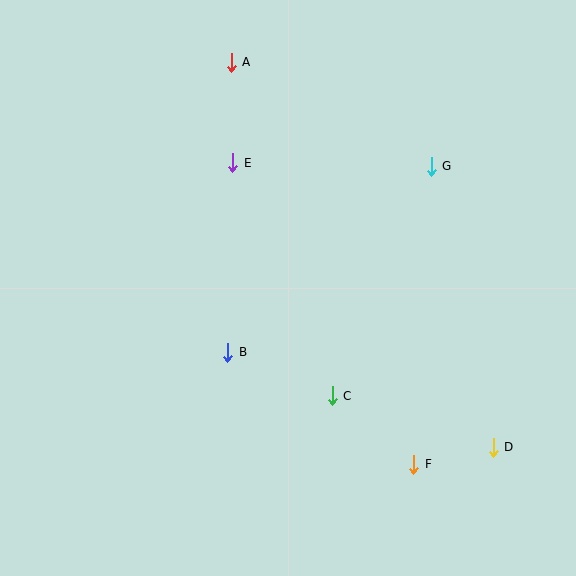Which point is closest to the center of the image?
Point B at (228, 352) is closest to the center.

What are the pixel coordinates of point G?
Point G is at (431, 166).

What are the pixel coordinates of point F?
Point F is at (414, 464).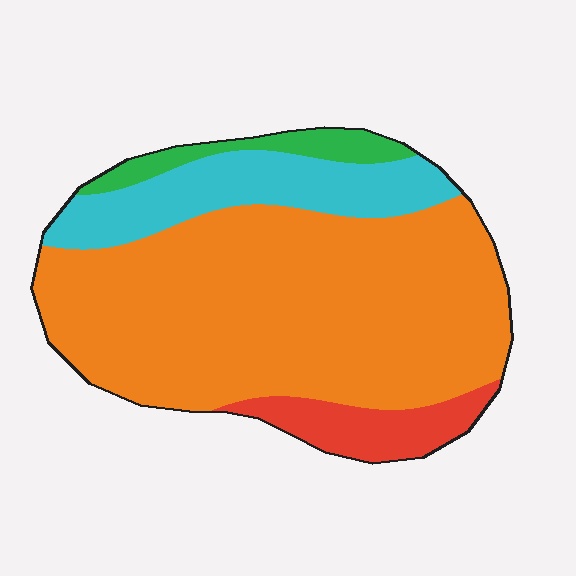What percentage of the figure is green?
Green covers around 5% of the figure.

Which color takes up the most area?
Orange, at roughly 65%.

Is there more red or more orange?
Orange.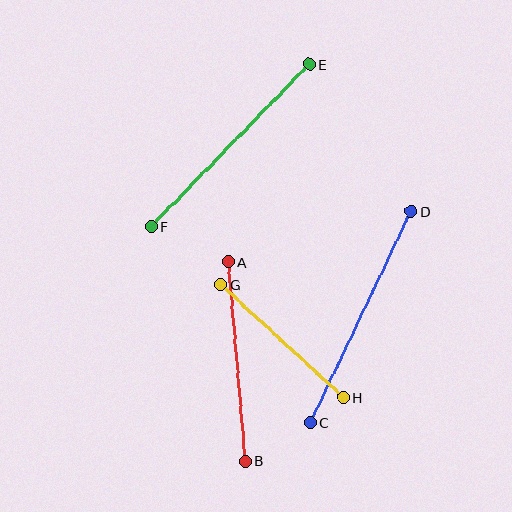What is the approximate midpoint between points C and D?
The midpoint is at approximately (361, 317) pixels.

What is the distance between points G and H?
The distance is approximately 166 pixels.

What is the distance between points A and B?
The distance is approximately 200 pixels.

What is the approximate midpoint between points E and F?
The midpoint is at approximately (230, 145) pixels.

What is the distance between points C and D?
The distance is approximately 234 pixels.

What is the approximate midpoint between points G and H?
The midpoint is at approximately (282, 341) pixels.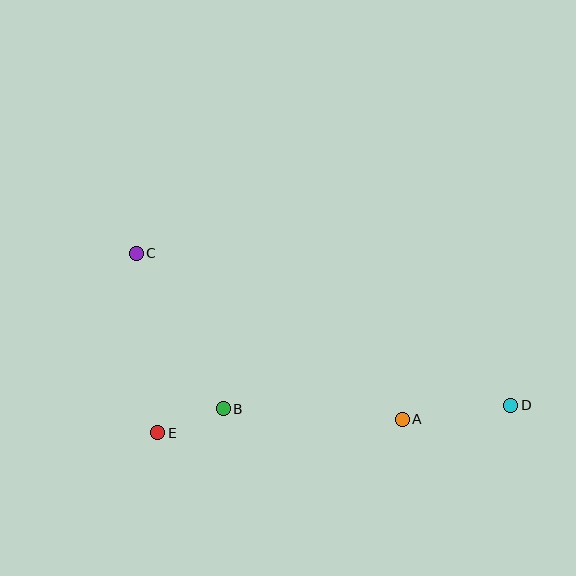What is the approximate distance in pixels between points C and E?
The distance between C and E is approximately 181 pixels.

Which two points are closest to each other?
Points B and E are closest to each other.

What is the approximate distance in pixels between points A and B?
The distance between A and B is approximately 179 pixels.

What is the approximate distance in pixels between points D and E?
The distance between D and E is approximately 354 pixels.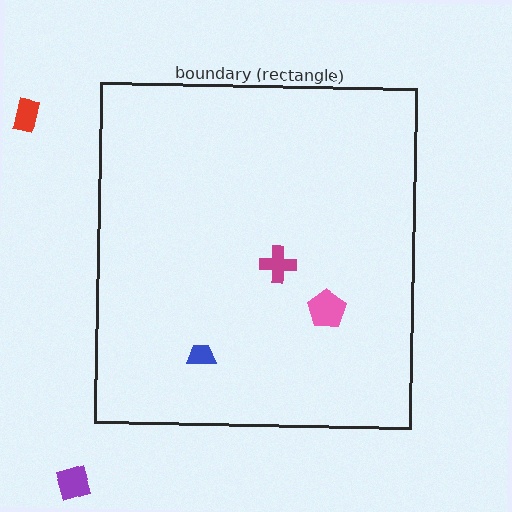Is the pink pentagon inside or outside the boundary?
Inside.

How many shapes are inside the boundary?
3 inside, 2 outside.